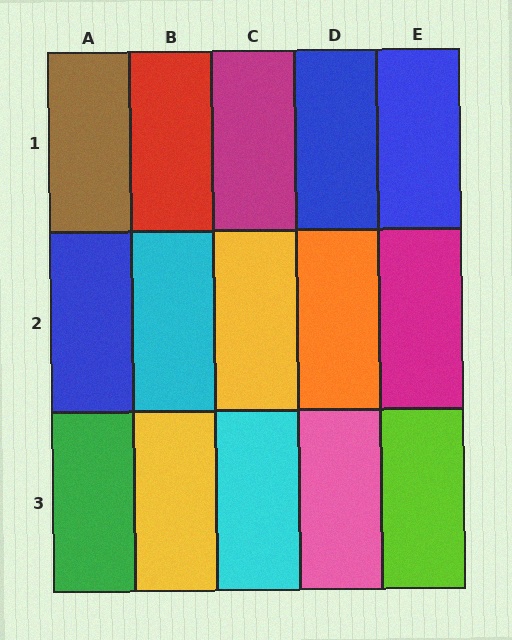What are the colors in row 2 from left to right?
Blue, cyan, yellow, orange, magenta.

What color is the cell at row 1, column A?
Brown.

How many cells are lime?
1 cell is lime.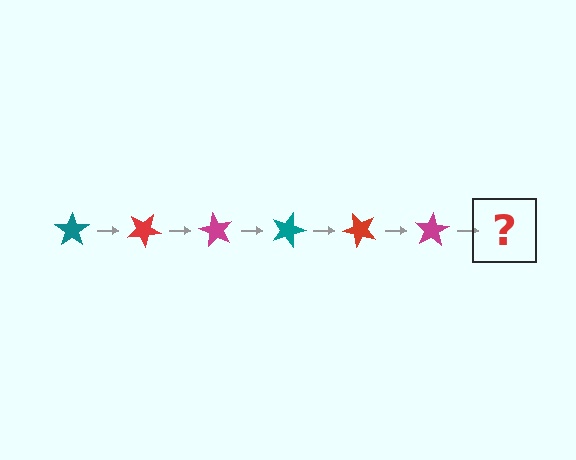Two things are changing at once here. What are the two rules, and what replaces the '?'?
The two rules are that it rotates 30 degrees each step and the color cycles through teal, red, and magenta. The '?' should be a teal star, rotated 180 degrees from the start.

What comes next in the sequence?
The next element should be a teal star, rotated 180 degrees from the start.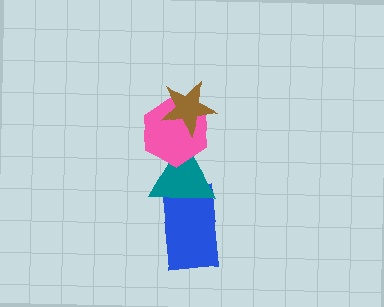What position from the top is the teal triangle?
The teal triangle is 3rd from the top.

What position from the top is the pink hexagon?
The pink hexagon is 2nd from the top.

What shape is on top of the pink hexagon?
The brown star is on top of the pink hexagon.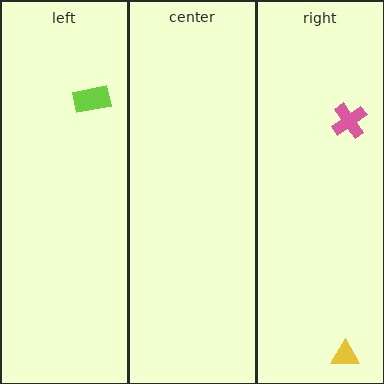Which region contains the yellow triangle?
The right region.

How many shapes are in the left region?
1.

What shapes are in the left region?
The lime rectangle.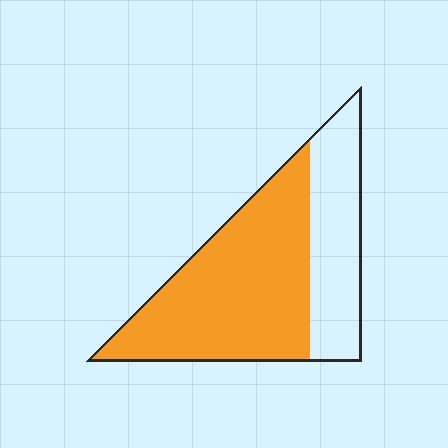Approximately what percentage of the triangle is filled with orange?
Approximately 65%.